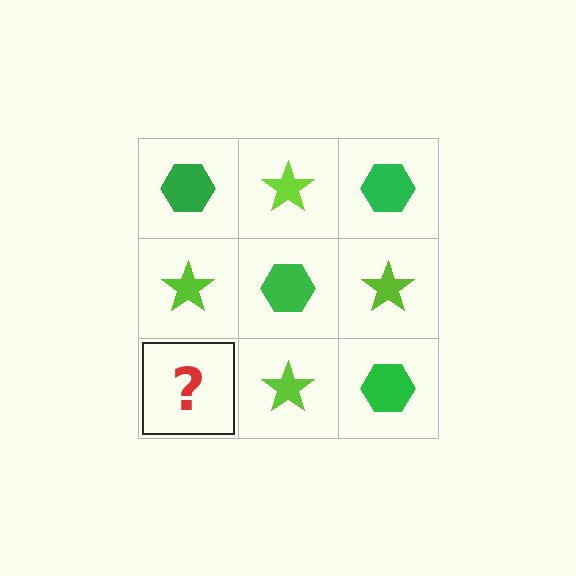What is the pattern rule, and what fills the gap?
The rule is that it alternates green hexagon and lime star in a checkerboard pattern. The gap should be filled with a green hexagon.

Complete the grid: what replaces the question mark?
The question mark should be replaced with a green hexagon.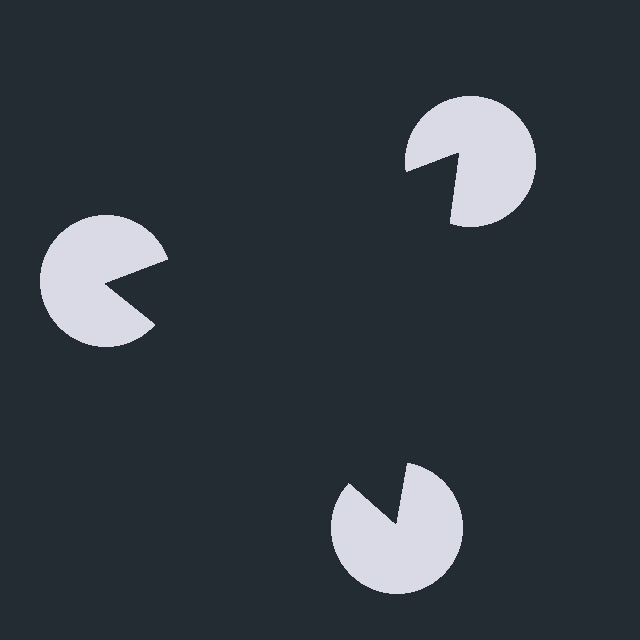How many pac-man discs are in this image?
There are 3 — one at each vertex of the illusory triangle.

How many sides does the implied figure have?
3 sides.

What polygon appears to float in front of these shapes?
An illusory triangle — its edges are inferred from the aligned wedge cuts in the pac-man discs, not physically drawn.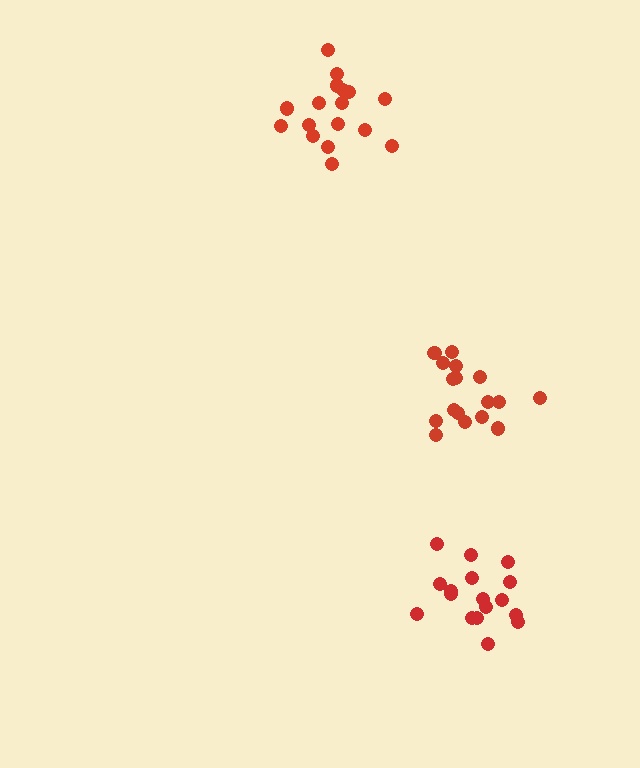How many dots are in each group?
Group 1: 17 dots, Group 2: 17 dots, Group 3: 17 dots (51 total).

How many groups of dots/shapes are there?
There are 3 groups.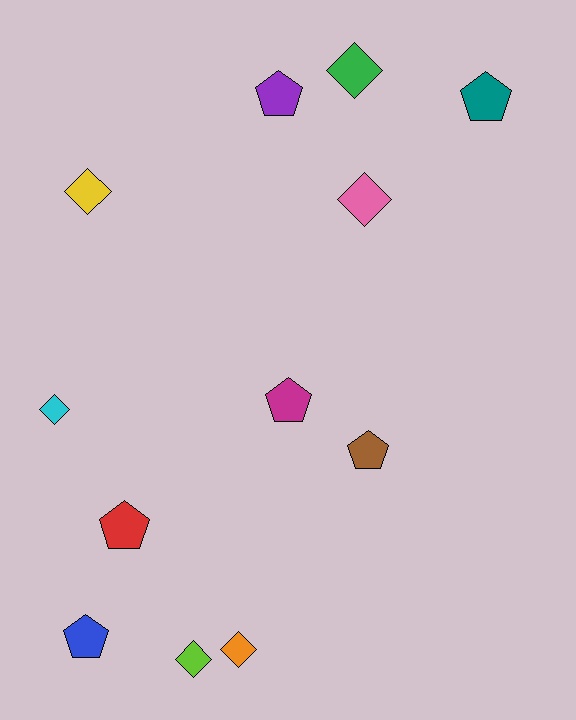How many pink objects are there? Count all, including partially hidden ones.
There is 1 pink object.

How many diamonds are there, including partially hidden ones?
There are 6 diamonds.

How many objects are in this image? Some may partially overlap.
There are 12 objects.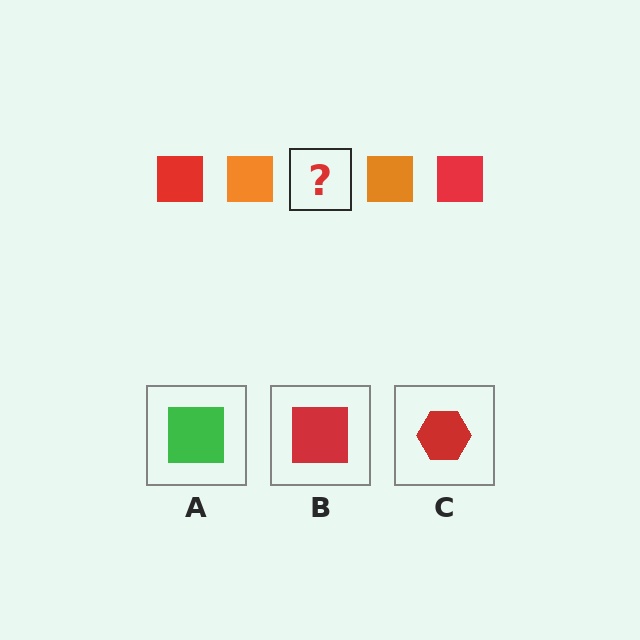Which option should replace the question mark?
Option B.